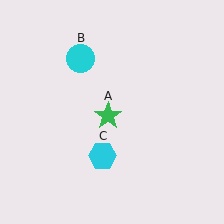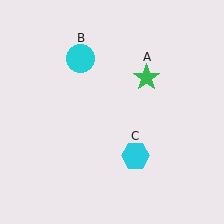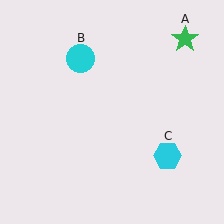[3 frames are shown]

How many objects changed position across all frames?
2 objects changed position: green star (object A), cyan hexagon (object C).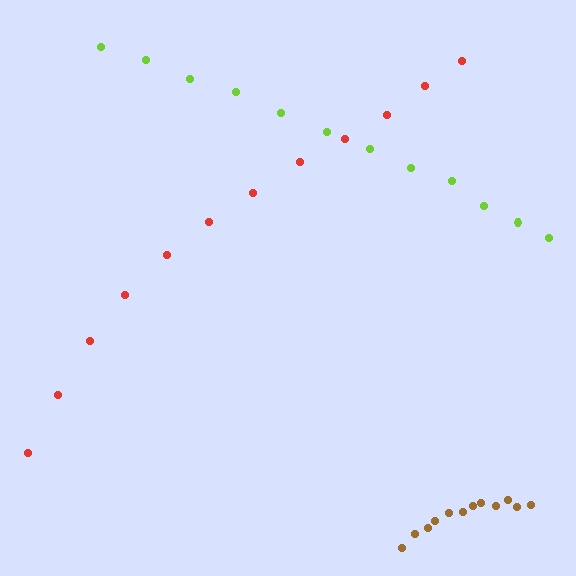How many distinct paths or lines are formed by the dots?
There are 3 distinct paths.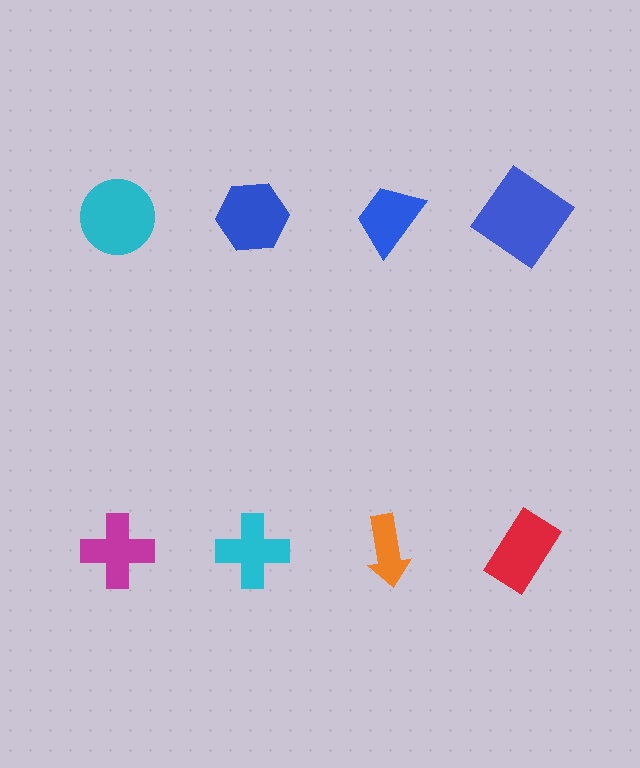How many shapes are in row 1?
4 shapes.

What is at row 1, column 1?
A cyan circle.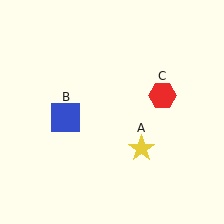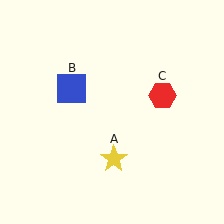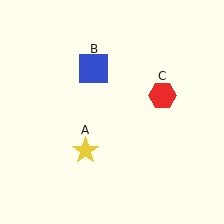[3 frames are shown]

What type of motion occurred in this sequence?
The yellow star (object A), blue square (object B) rotated clockwise around the center of the scene.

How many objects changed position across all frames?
2 objects changed position: yellow star (object A), blue square (object B).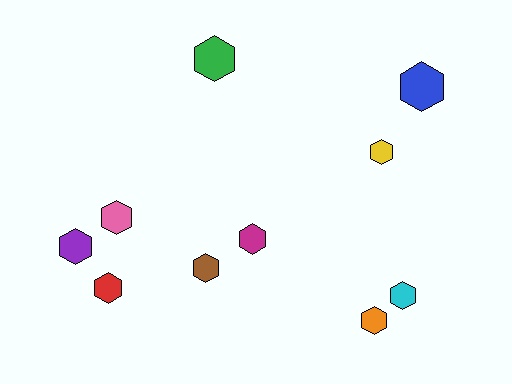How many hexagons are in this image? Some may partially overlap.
There are 10 hexagons.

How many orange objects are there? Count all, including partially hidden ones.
There is 1 orange object.